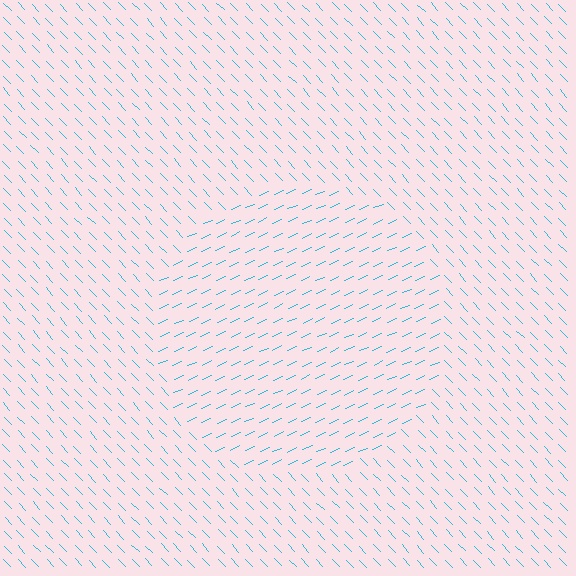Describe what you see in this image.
The image is filled with small cyan line segments. A circle region in the image has lines oriented differently from the surrounding lines, creating a visible texture boundary.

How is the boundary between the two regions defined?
The boundary is defined purely by a change in line orientation (approximately 70 degrees difference). All lines are the same color and thickness.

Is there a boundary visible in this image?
Yes, there is a texture boundary formed by a change in line orientation.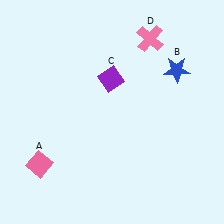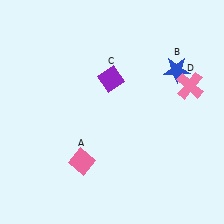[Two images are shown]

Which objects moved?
The objects that moved are: the pink diamond (A), the pink cross (D).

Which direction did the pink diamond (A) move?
The pink diamond (A) moved right.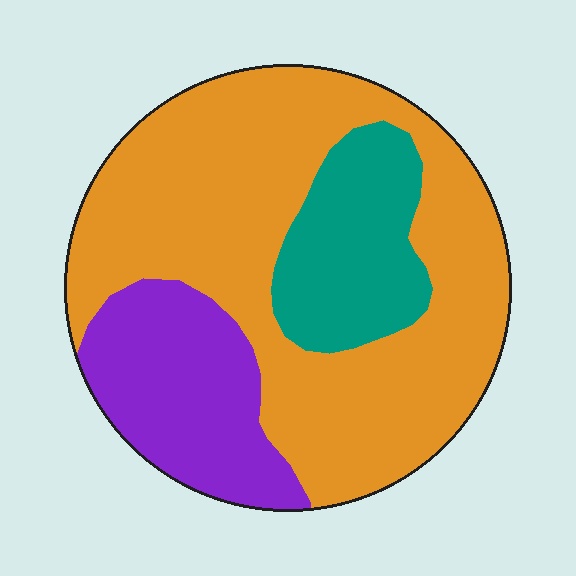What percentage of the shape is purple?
Purple covers around 20% of the shape.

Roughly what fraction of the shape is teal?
Teal covers around 15% of the shape.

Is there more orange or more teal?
Orange.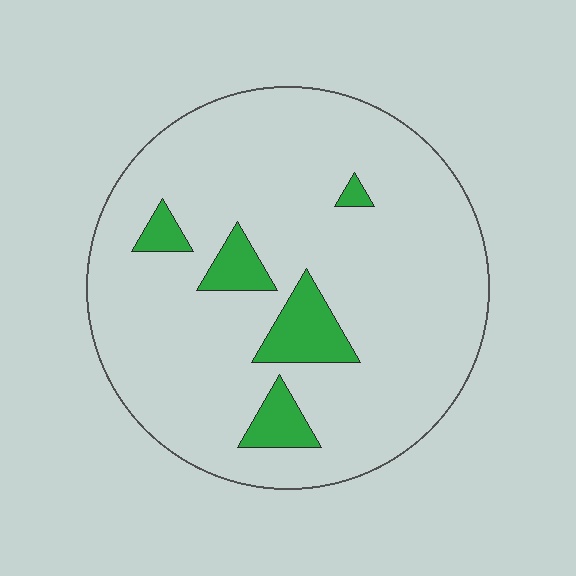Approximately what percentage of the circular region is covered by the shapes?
Approximately 10%.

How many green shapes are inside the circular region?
5.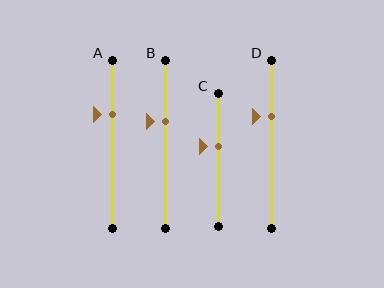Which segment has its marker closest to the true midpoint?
Segment C has its marker closest to the true midpoint.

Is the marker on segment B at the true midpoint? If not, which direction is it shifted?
No, the marker on segment B is shifted upward by about 14% of the segment length.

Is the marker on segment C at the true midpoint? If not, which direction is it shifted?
No, the marker on segment C is shifted upward by about 10% of the segment length.